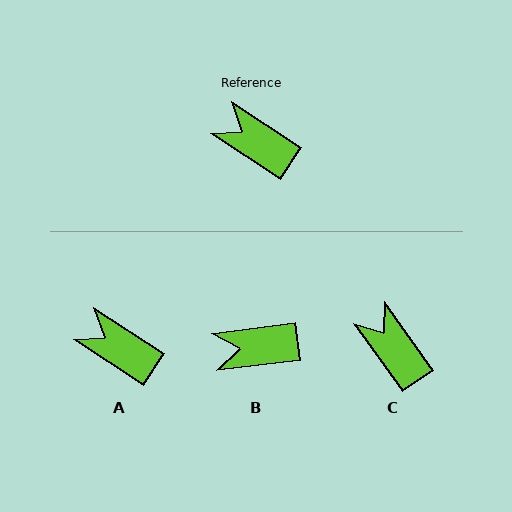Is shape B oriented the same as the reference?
No, it is off by about 40 degrees.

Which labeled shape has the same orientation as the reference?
A.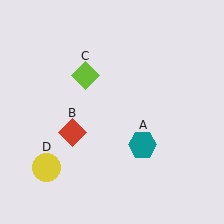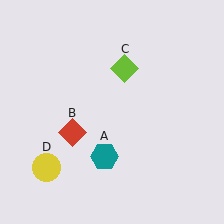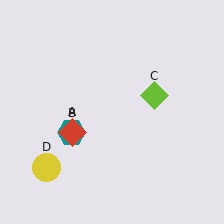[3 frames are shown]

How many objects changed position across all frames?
2 objects changed position: teal hexagon (object A), lime diamond (object C).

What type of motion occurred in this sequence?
The teal hexagon (object A), lime diamond (object C) rotated clockwise around the center of the scene.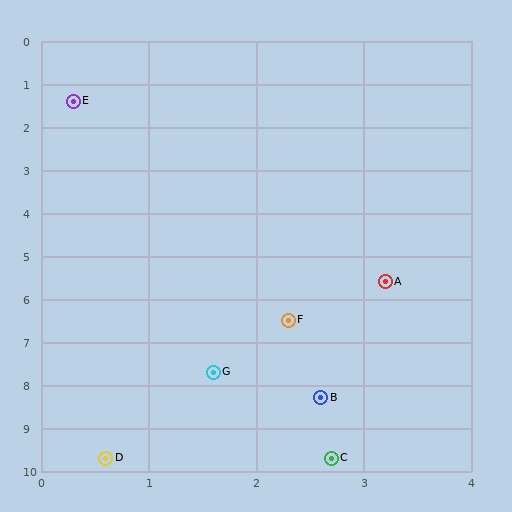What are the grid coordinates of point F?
Point F is at approximately (2.3, 6.5).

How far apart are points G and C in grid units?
Points G and C are about 2.3 grid units apart.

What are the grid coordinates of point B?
Point B is at approximately (2.6, 8.3).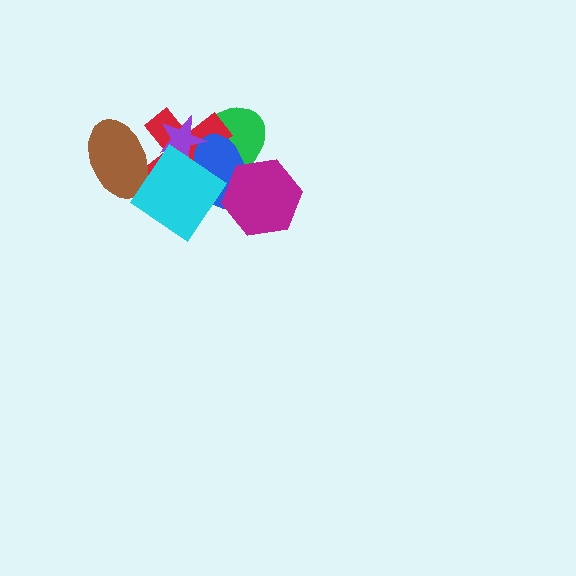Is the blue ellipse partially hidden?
Yes, it is partially covered by another shape.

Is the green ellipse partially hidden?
Yes, it is partially covered by another shape.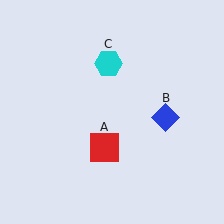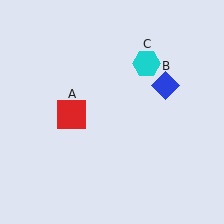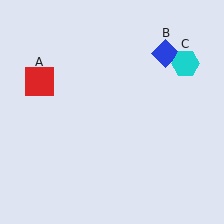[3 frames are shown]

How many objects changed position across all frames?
3 objects changed position: red square (object A), blue diamond (object B), cyan hexagon (object C).